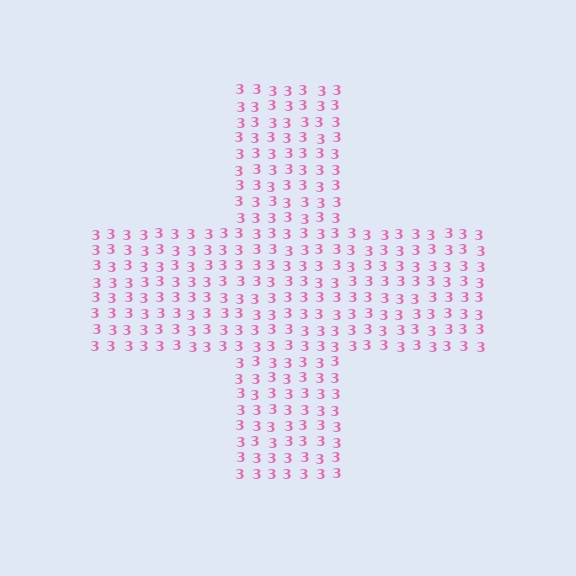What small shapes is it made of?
It is made of small digit 3's.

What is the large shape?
The large shape is a cross.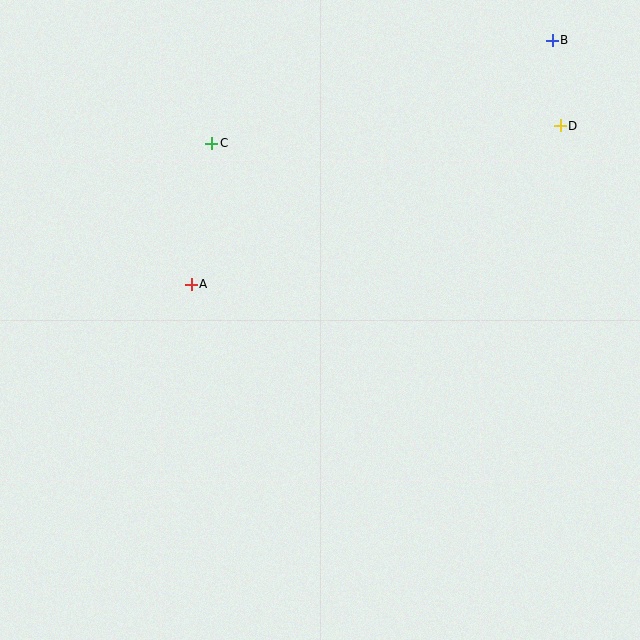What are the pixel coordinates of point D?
Point D is at (560, 126).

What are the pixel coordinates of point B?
Point B is at (552, 40).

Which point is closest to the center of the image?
Point A at (191, 284) is closest to the center.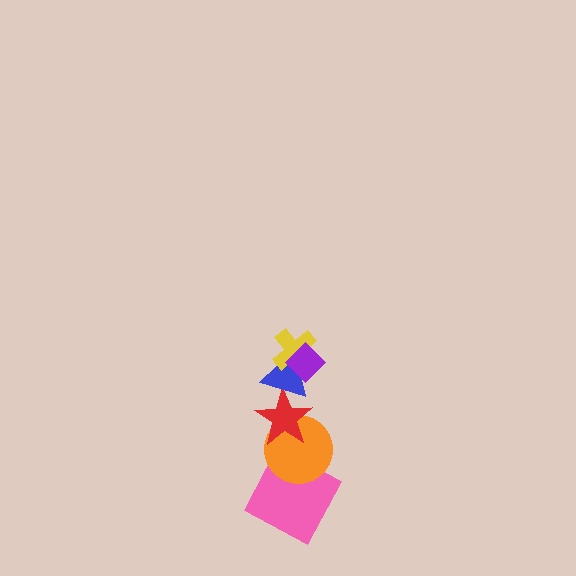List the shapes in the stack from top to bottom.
From top to bottom: the purple diamond, the yellow cross, the blue triangle, the red star, the orange circle, the pink square.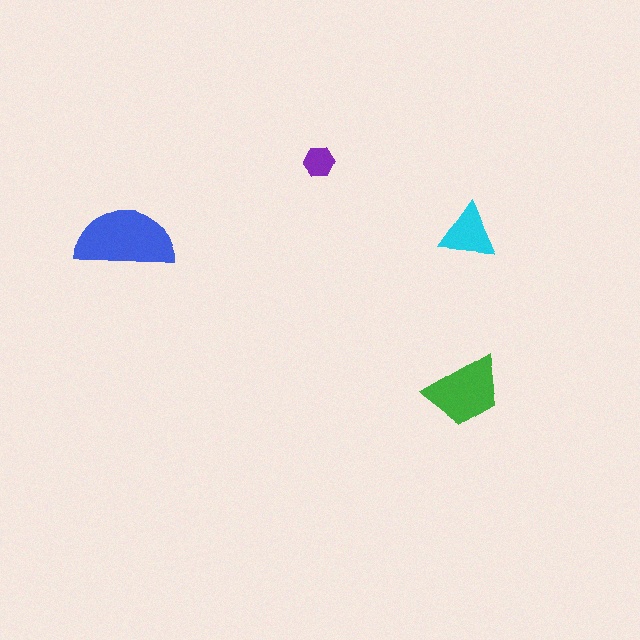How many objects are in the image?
There are 4 objects in the image.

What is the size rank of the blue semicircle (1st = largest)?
1st.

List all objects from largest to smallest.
The blue semicircle, the green trapezoid, the cyan triangle, the purple hexagon.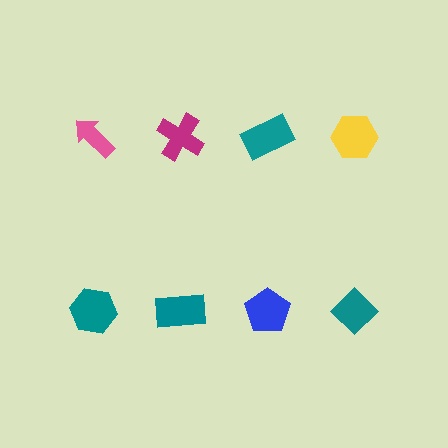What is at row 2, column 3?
A blue pentagon.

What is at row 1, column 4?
A yellow hexagon.